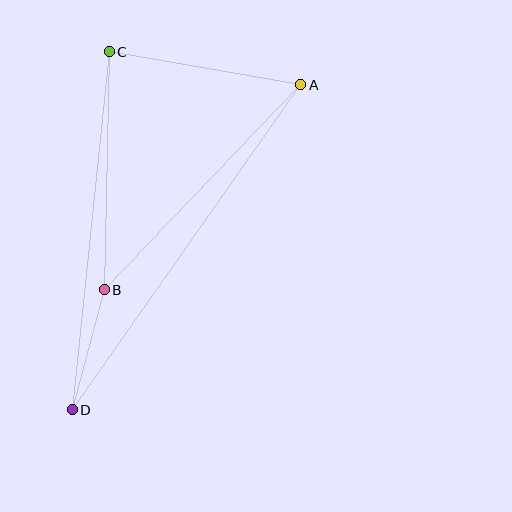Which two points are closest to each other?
Points B and D are closest to each other.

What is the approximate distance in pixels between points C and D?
The distance between C and D is approximately 360 pixels.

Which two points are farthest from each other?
Points A and D are farthest from each other.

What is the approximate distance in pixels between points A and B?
The distance between A and B is approximately 284 pixels.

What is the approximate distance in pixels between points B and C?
The distance between B and C is approximately 238 pixels.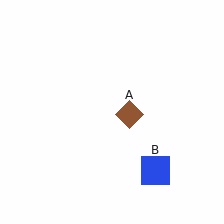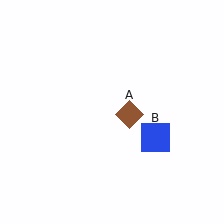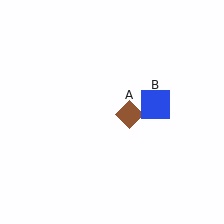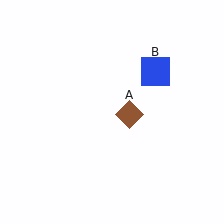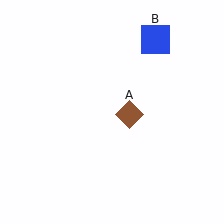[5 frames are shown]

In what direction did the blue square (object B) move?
The blue square (object B) moved up.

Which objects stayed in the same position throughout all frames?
Brown diamond (object A) remained stationary.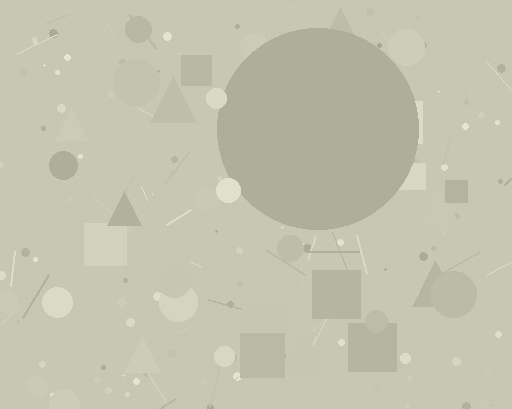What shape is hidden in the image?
A circle is hidden in the image.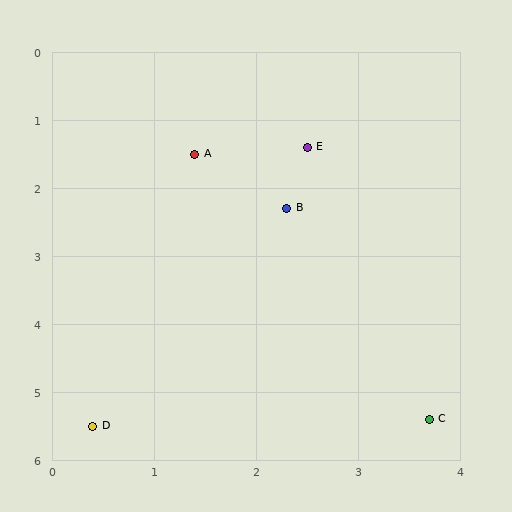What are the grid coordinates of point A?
Point A is at approximately (1.4, 1.5).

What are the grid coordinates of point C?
Point C is at approximately (3.7, 5.4).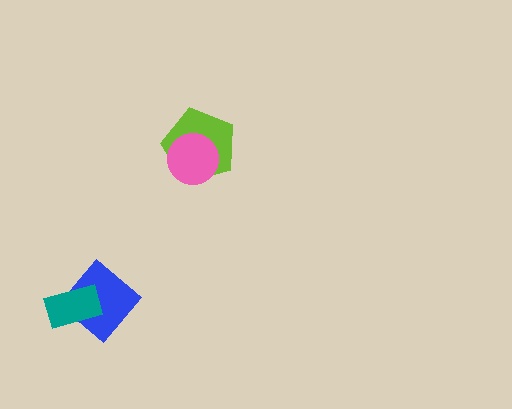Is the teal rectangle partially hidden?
No, no other shape covers it.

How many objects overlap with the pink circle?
1 object overlaps with the pink circle.